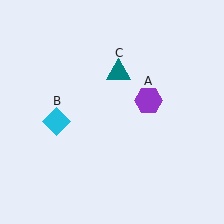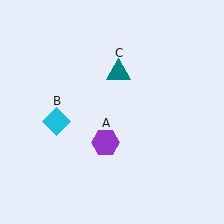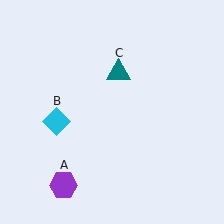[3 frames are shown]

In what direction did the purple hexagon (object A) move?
The purple hexagon (object A) moved down and to the left.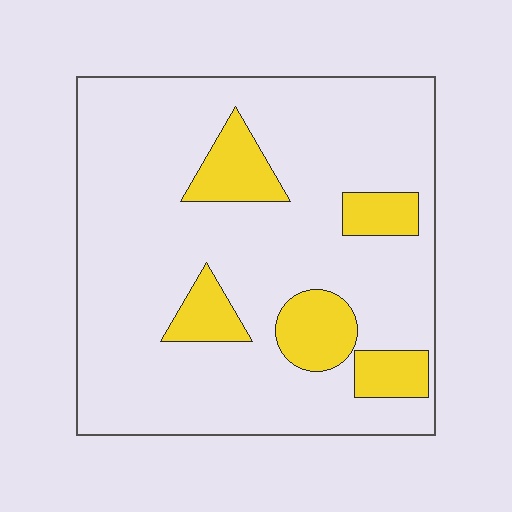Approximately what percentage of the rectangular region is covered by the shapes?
Approximately 15%.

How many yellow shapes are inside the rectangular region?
5.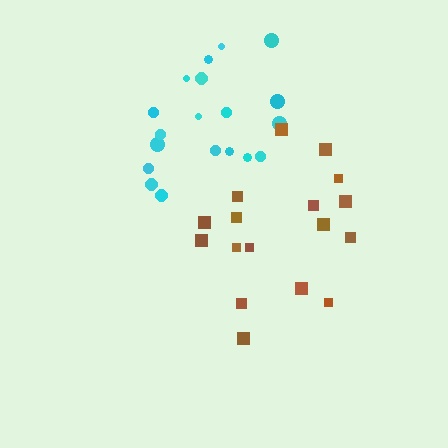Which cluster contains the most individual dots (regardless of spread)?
Cyan (19).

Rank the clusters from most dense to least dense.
brown, cyan.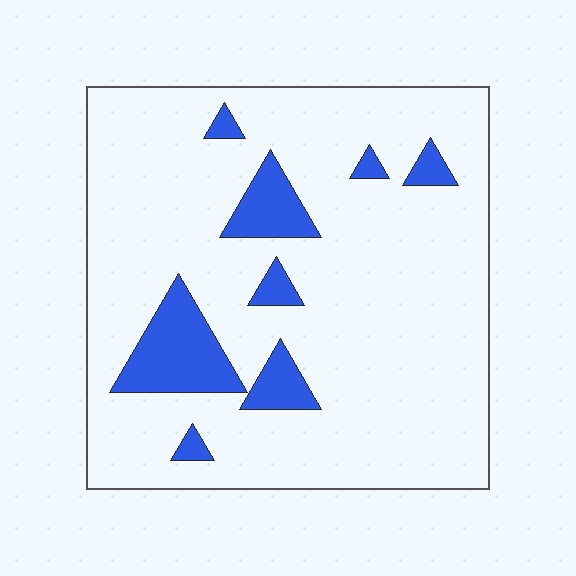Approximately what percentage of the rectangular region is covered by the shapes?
Approximately 15%.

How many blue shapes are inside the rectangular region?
8.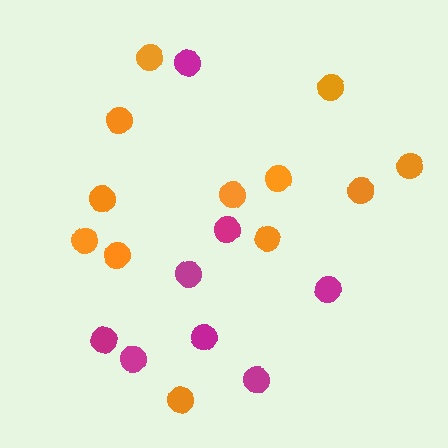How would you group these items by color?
There are 2 groups: one group of magenta circles (8) and one group of orange circles (12).